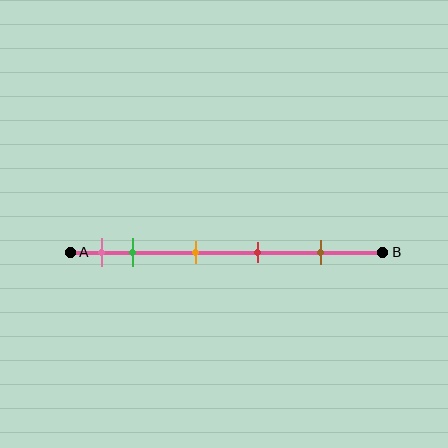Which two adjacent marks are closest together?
The pink and green marks are the closest adjacent pair.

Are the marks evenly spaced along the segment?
No, the marks are not evenly spaced.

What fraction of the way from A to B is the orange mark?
The orange mark is approximately 40% (0.4) of the way from A to B.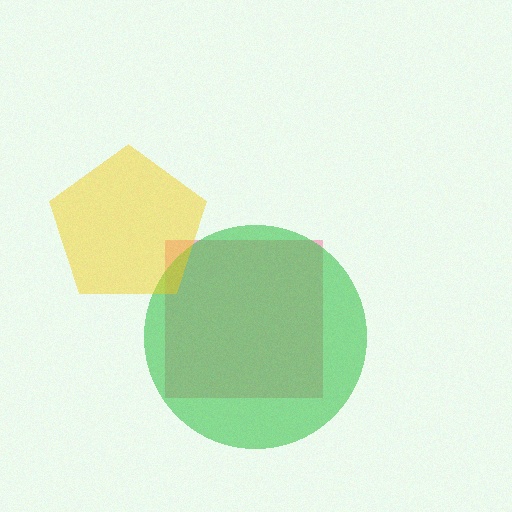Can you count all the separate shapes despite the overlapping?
Yes, there are 3 separate shapes.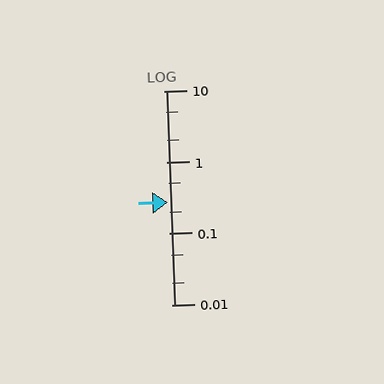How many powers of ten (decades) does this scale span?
The scale spans 3 decades, from 0.01 to 10.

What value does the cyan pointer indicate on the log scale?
The pointer indicates approximately 0.27.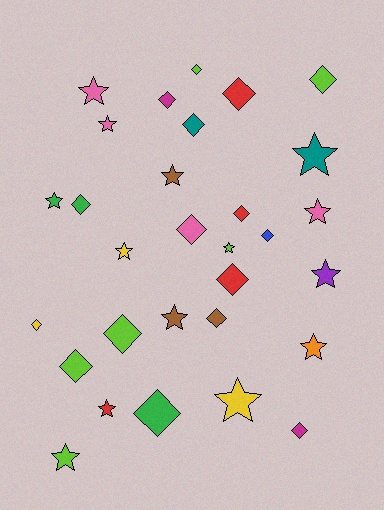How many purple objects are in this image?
There is 1 purple object.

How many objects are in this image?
There are 30 objects.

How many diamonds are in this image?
There are 16 diamonds.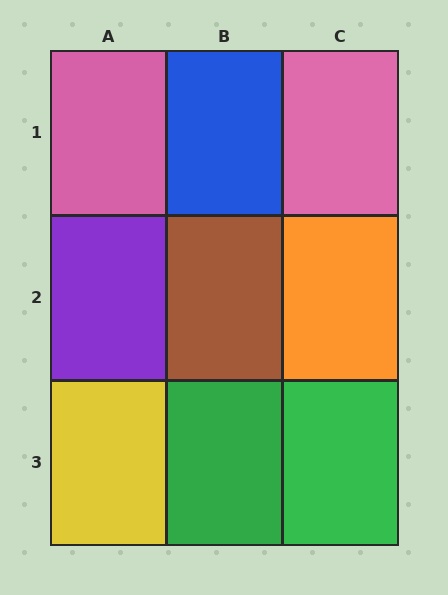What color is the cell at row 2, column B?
Brown.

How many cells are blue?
1 cell is blue.